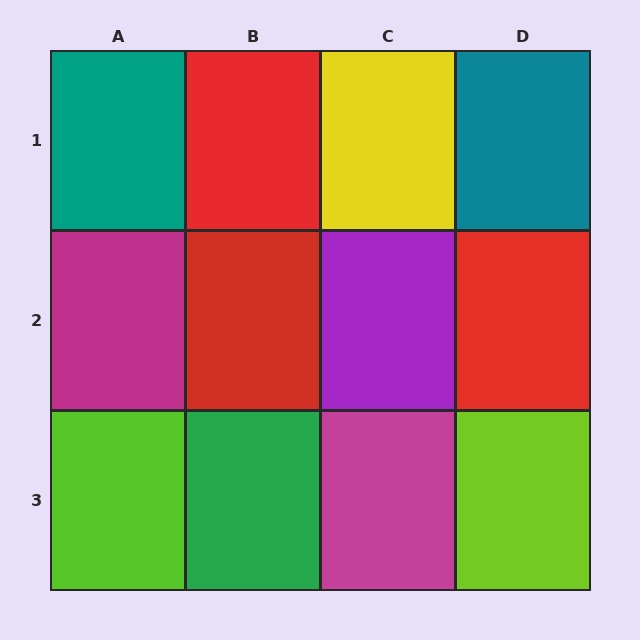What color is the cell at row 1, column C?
Yellow.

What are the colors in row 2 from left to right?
Magenta, red, purple, red.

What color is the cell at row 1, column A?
Teal.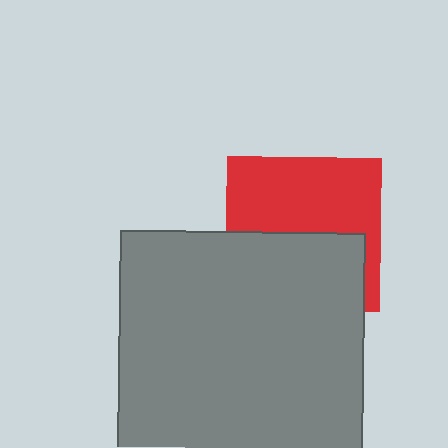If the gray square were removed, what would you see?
You would see the complete red square.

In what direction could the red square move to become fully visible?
The red square could move up. That would shift it out from behind the gray square entirely.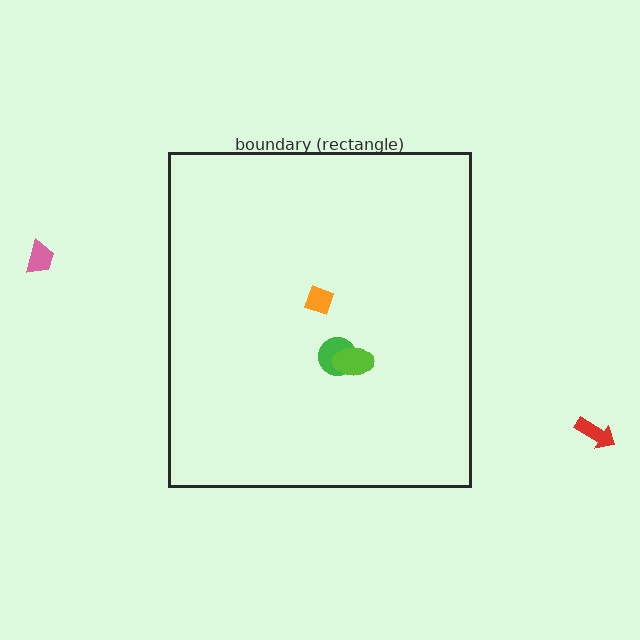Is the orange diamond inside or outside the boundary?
Inside.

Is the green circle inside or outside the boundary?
Inside.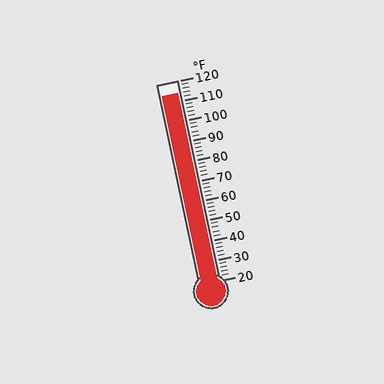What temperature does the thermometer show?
The thermometer shows approximately 114°F.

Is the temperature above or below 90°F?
The temperature is above 90°F.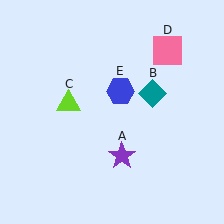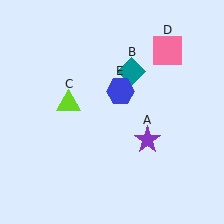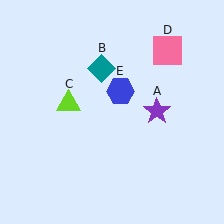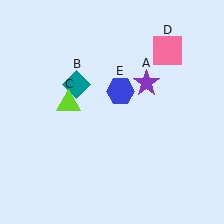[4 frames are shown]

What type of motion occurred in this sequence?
The purple star (object A), teal diamond (object B) rotated counterclockwise around the center of the scene.